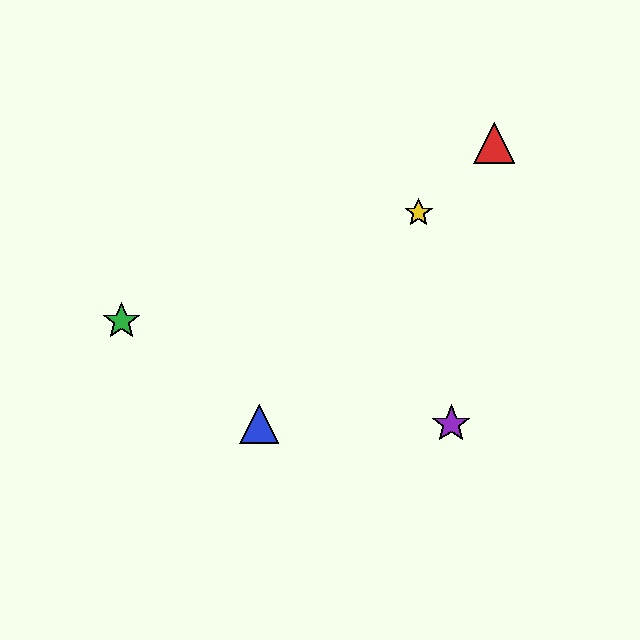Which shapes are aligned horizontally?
The blue triangle, the purple star are aligned horizontally.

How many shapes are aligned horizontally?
2 shapes (the blue triangle, the purple star) are aligned horizontally.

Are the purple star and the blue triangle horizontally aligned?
Yes, both are at y≈424.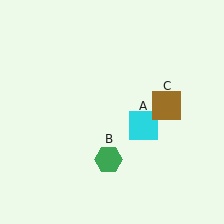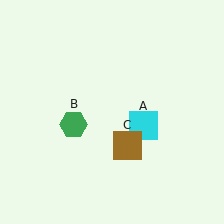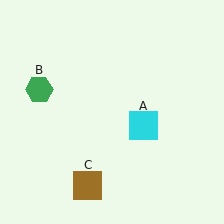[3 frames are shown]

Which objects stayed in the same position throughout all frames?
Cyan square (object A) remained stationary.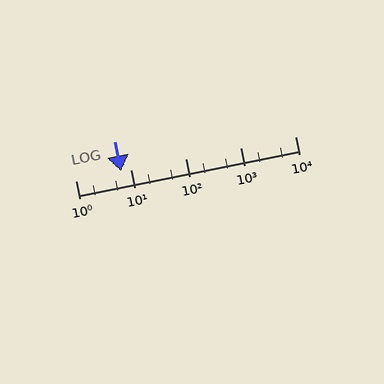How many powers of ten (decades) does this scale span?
The scale spans 4 decades, from 1 to 10000.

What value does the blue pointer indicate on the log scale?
The pointer indicates approximately 6.9.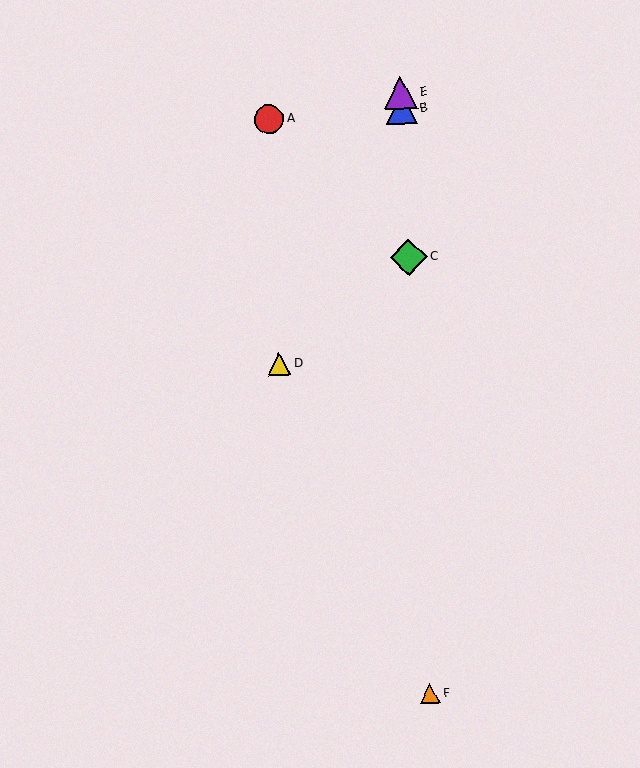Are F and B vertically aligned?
Yes, both are at x≈430.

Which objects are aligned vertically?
Objects B, C, E, F are aligned vertically.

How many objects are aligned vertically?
4 objects (B, C, E, F) are aligned vertically.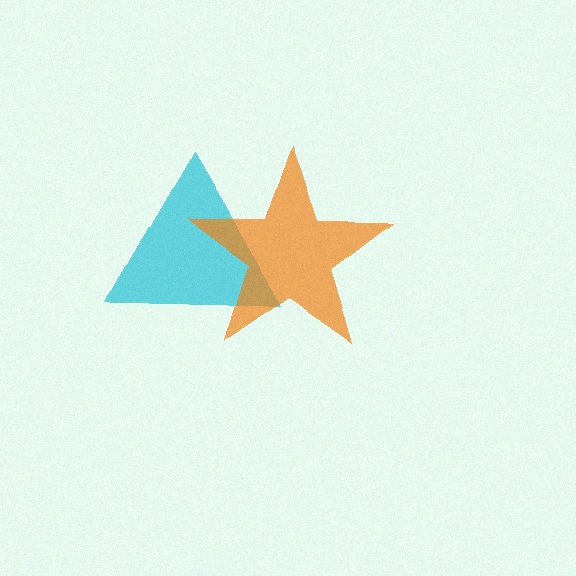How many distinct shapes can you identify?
There are 2 distinct shapes: a cyan triangle, an orange star.